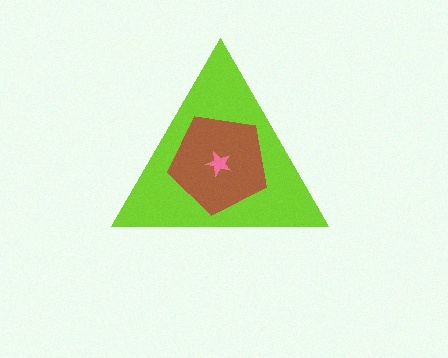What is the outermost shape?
The lime triangle.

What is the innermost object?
The pink star.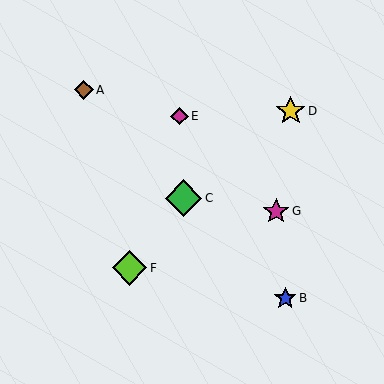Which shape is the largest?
The green diamond (labeled C) is the largest.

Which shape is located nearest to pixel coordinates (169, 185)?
The green diamond (labeled C) at (183, 198) is nearest to that location.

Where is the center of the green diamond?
The center of the green diamond is at (183, 198).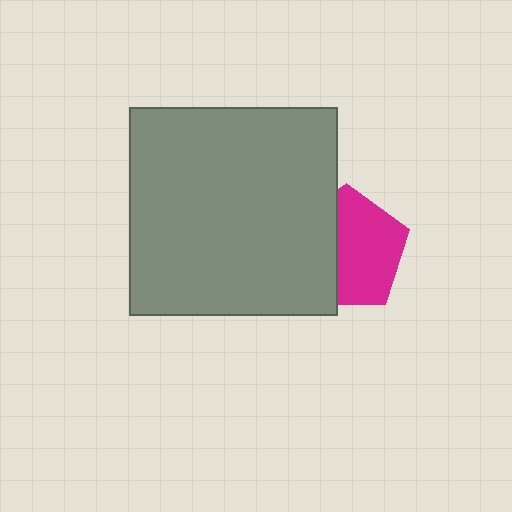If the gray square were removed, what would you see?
You would see the complete magenta pentagon.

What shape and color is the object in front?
The object in front is a gray square.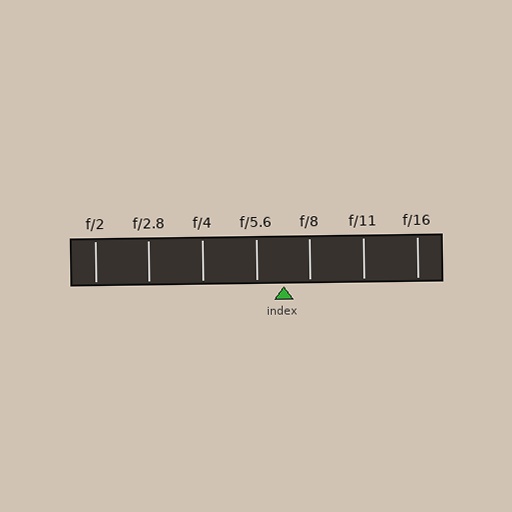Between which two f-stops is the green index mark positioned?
The index mark is between f/5.6 and f/8.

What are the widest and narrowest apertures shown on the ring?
The widest aperture shown is f/2 and the narrowest is f/16.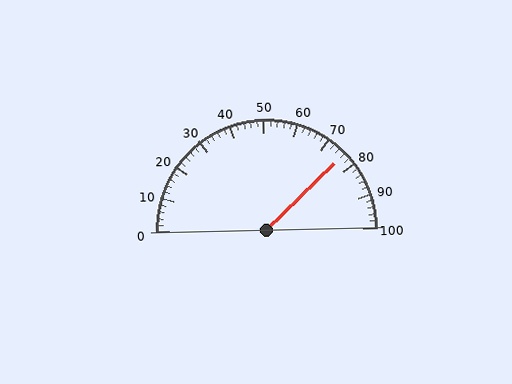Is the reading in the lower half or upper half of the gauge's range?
The reading is in the upper half of the range (0 to 100).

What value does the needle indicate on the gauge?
The needle indicates approximately 76.